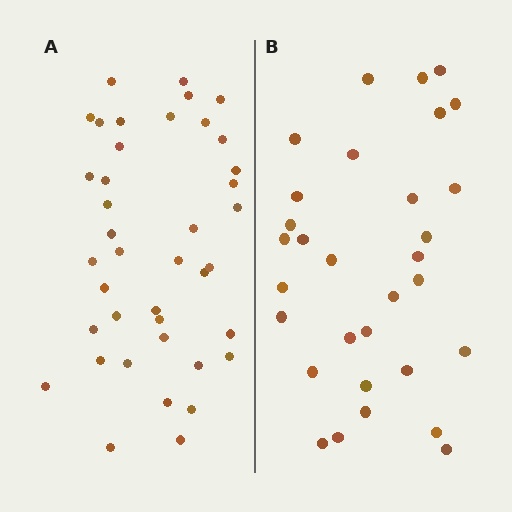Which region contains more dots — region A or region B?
Region A (the left region) has more dots.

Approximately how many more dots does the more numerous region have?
Region A has roughly 8 or so more dots than region B.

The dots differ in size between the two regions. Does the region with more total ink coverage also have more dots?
No. Region B has more total ink coverage because its dots are larger, but region A actually contains more individual dots. Total area can be misleading — the number of items is what matters here.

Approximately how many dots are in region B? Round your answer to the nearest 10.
About 30 dots. (The exact count is 31, which rounds to 30.)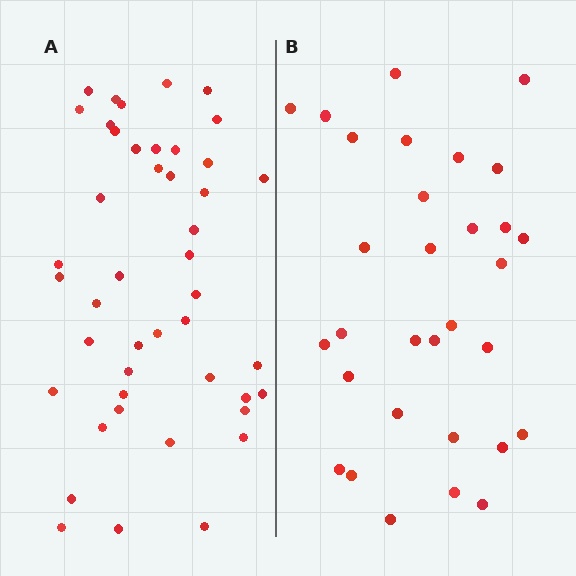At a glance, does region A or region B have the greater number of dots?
Region A (the left region) has more dots.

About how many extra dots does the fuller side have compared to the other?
Region A has approximately 15 more dots than region B.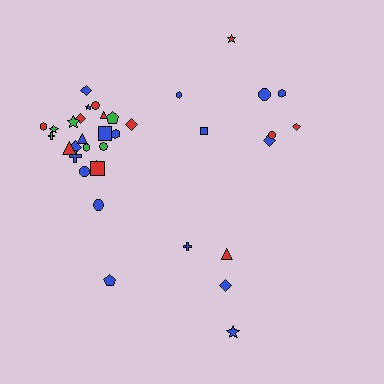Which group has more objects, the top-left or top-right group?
The top-left group.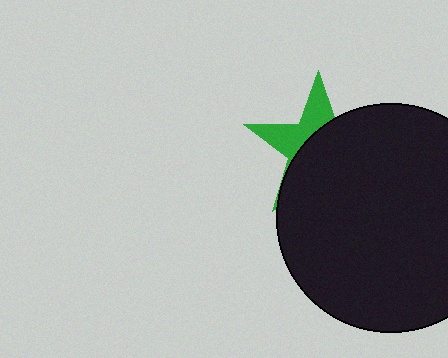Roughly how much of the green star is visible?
A small part of it is visible (roughly 35%).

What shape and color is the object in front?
The object in front is a black circle.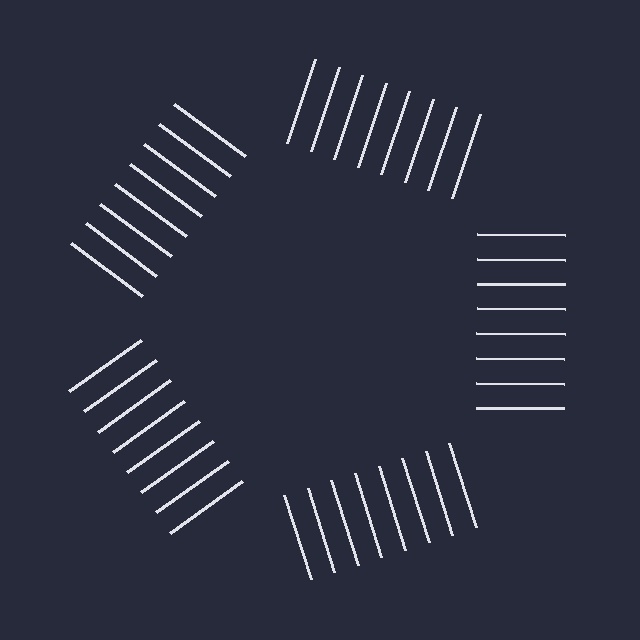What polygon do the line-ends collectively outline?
An illusory pentagon — the line segments terminate on its edges but no continuous stroke is drawn.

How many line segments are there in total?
40 — 8 along each of the 5 edges.